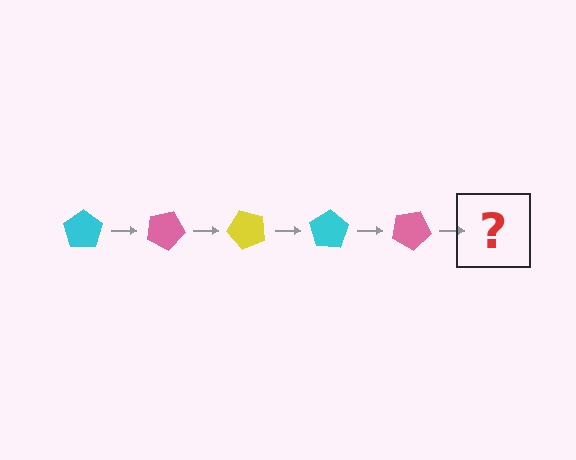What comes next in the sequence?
The next element should be a yellow pentagon, rotated 125 degrees from the start.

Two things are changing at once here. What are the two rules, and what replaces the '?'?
The two rules are that it rotates 25 degrees each step and the color cycles through cyan, pink, and yellow. The '?' should be a yellow pentagon, rotated 125 degrees from the start.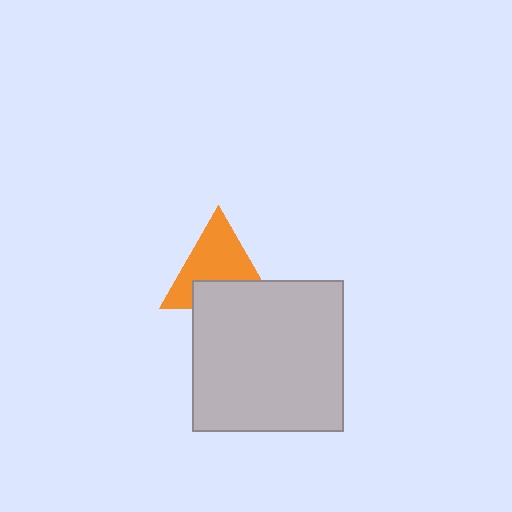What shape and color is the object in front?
The object in front is a light gray square.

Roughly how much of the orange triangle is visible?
About half of it is visible (roughly 63%).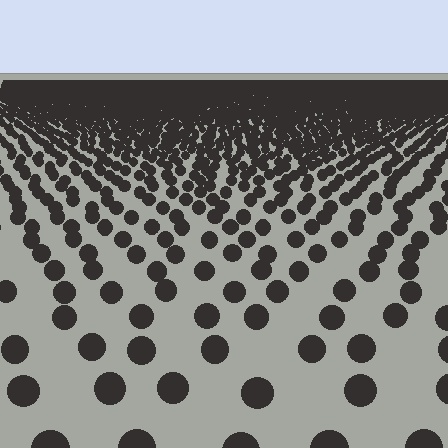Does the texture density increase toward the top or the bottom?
Density increases toward the top.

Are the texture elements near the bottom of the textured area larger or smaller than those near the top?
Larger. Near the bottom, elements are closer to the viewer and appear at a bigger on-screen size.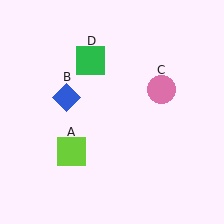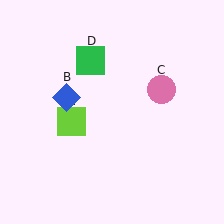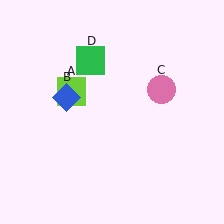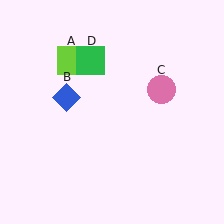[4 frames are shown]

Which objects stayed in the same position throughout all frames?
Blue diamond (object B) and pink circle (object C) and green square (object D) remained stationary.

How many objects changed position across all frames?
1 object changed position: lime square (object A).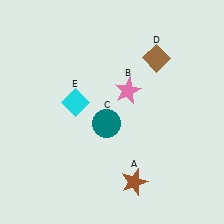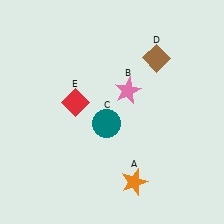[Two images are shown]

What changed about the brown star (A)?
In Image 1, A is brown. In Image 2, it changed to orange.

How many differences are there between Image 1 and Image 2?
There are 2 differences between the two images.